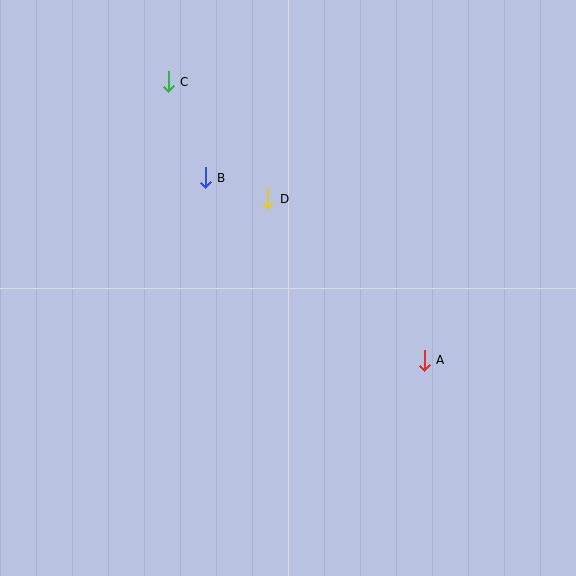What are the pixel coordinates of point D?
Point D is at (268, 199).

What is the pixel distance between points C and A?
The distance between C and A is 378 pixels.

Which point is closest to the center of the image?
Point D at (268, 199) is closest to the center.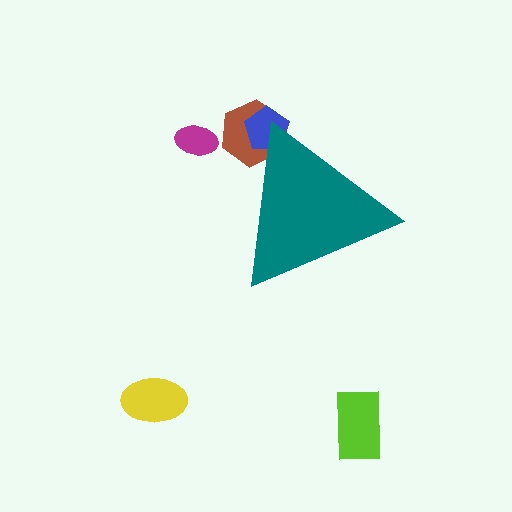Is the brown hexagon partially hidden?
Yes, the brown hexagon is partially hidden behind the teal triangle.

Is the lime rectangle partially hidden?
No, the lime rectangle is fully visible.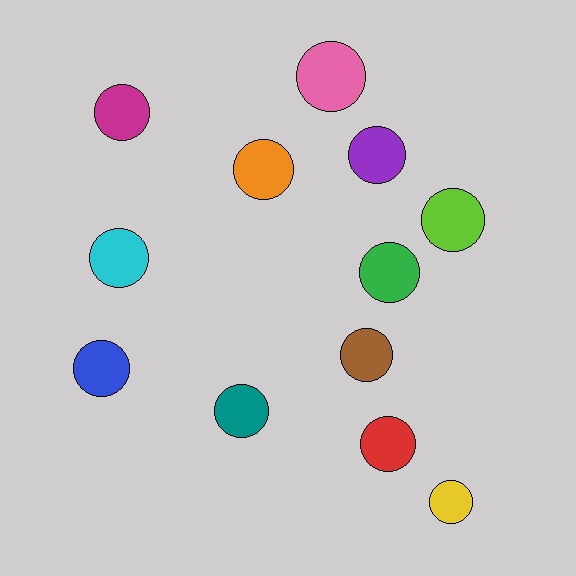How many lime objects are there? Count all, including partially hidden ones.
There is 1 lime object.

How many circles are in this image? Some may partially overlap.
There are 12 circles.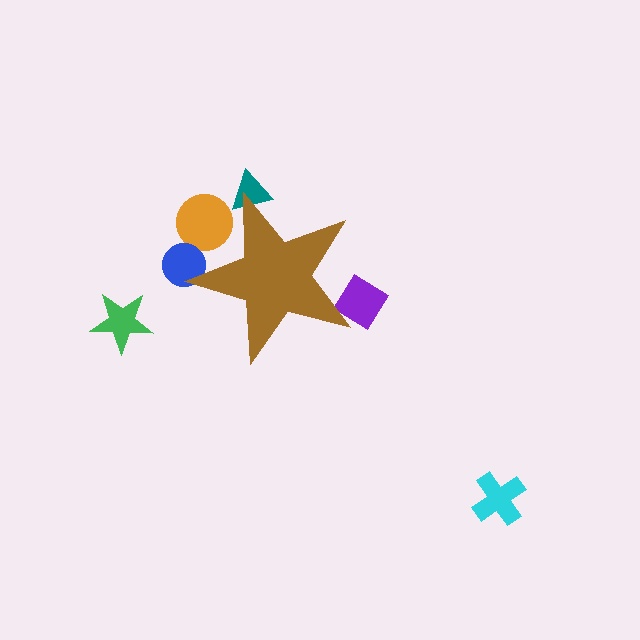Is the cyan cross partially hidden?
No, the cyan cross is fully visible.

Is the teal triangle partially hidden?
Yes, the teal triangle is partially hidden behind the brown star.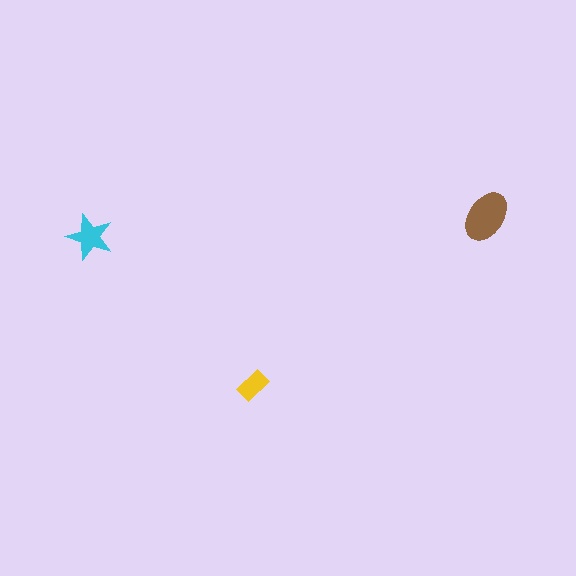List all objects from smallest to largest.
The yellow rectangle, the cyan star, the brown ellipse.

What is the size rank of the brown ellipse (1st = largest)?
1st.